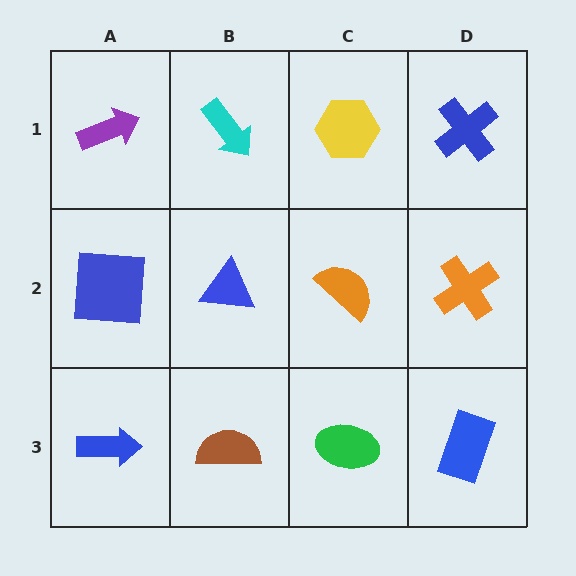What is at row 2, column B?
A blue triangle.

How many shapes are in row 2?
4 shapes.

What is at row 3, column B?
A brown semicircle.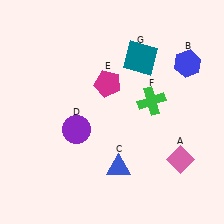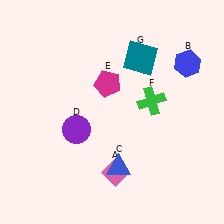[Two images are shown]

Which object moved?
The pink diamond (A) moved left.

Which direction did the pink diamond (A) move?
The pink diamond (A) moved left.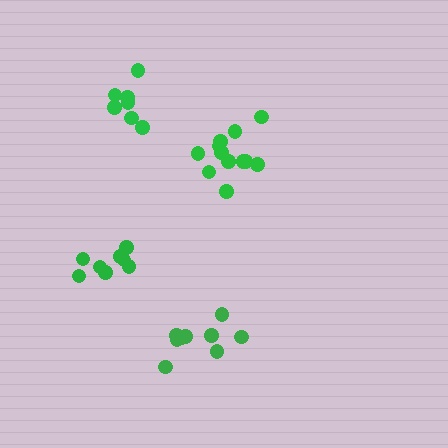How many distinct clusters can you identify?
There are 4 distinct clusters.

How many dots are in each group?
Group 1: 8 dots, Group 2: 9 dots, Group 3: 12 dots, Group 4: 7 dots (36 total).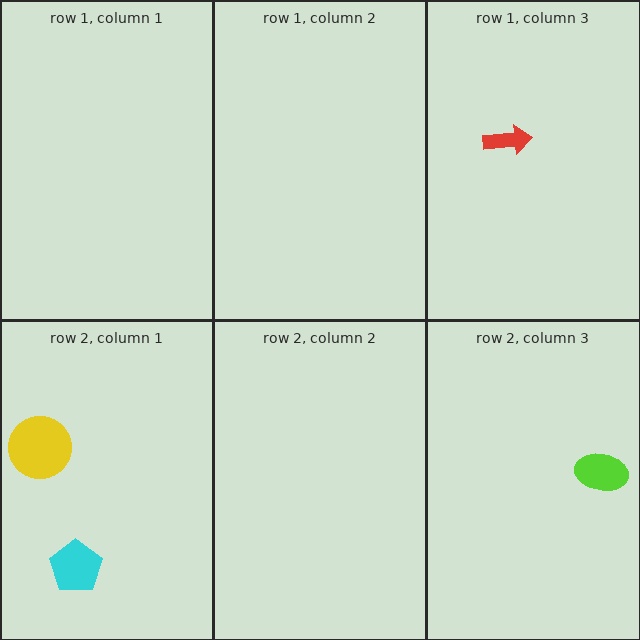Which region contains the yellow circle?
The row 2, column 1 region.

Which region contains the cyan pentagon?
The row 2, column 1 region.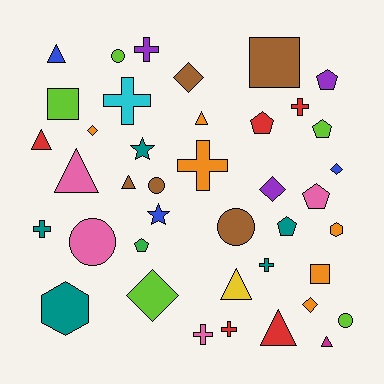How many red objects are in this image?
There are 5 red objects.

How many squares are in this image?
There are 3 squares.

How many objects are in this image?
There are 40 objects.